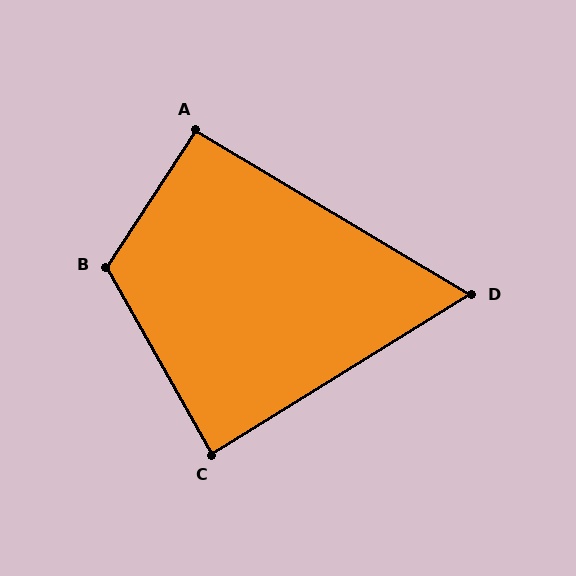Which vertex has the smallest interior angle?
D, at approximately 63 degrees.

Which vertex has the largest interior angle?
B, at approximately 117 degrees.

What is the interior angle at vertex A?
Approximately 92 degrees (approximately right).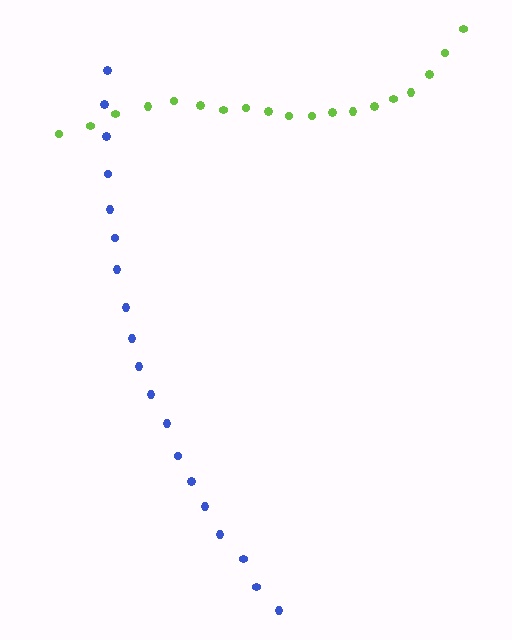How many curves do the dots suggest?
There are 2 distinct paths.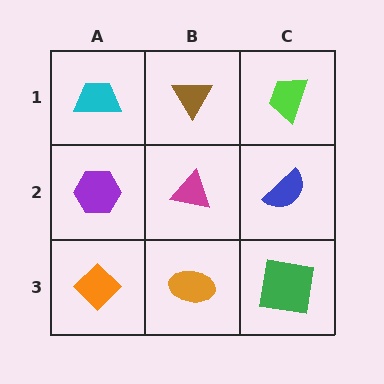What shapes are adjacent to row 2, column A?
A cyan trapezoid (row 1, column A), an orange diamond (row 3, column A), a magenta triangle (row 2, column B).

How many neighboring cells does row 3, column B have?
3.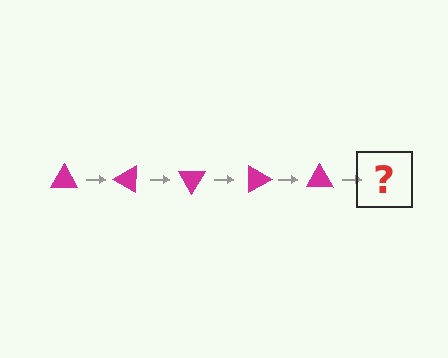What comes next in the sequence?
The next element should be a magenta triangle rotated 150 degrees.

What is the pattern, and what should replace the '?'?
The pattern is that the triangle rotates 30 degrees each step. The '?' should be a magenta triangle rotated 150 degrees.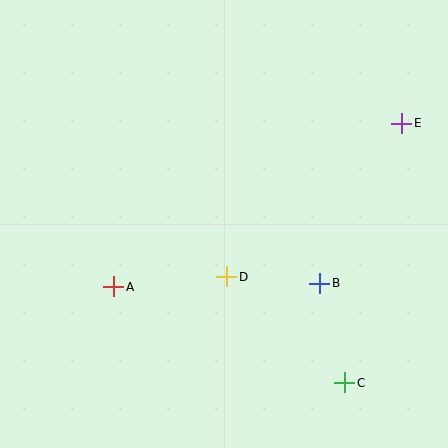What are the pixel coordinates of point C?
Point C is at (345, 383).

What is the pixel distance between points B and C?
The distance between B and C is 102 pixels.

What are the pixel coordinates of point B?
Point B is at (320, 283).